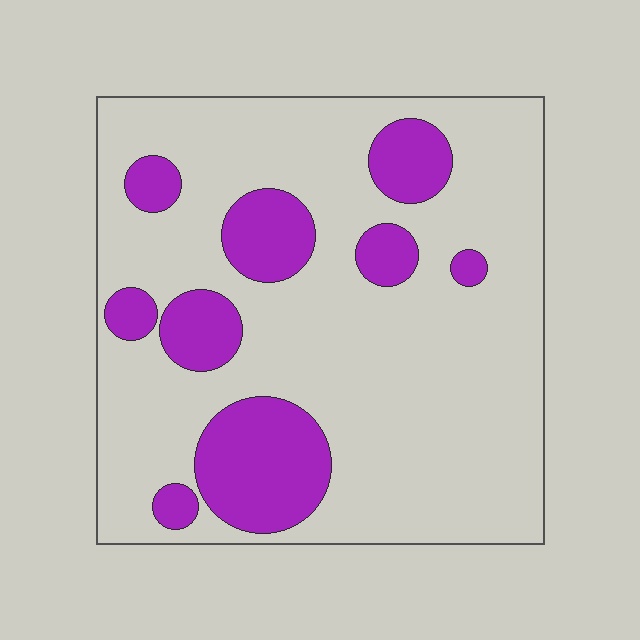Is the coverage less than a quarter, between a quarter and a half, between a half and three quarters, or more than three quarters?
Less than a quarter.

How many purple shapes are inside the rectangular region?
9.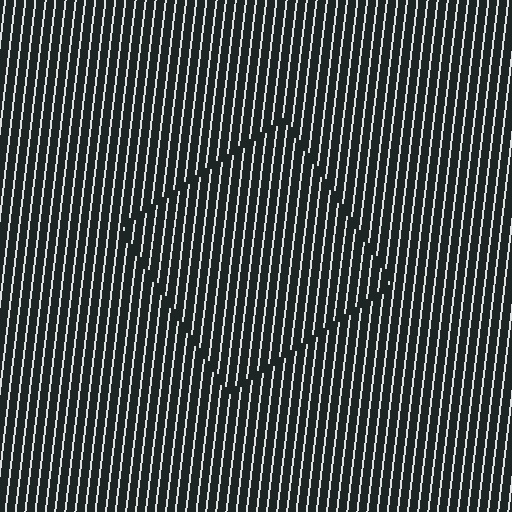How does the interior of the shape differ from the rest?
The interior of the shape contains the same grating, shifted by half a period — the contour is defined by the phase discontinuity where line-ends from the inner and outer gratings abut.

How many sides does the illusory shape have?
4 sides — the line-ends trace a square.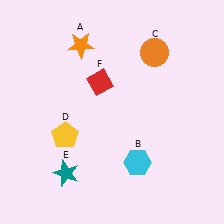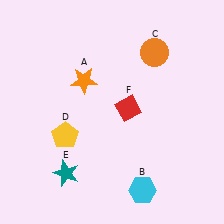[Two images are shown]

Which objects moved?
The objects that moved are: the orange star (A), the cyan hexagon (B), the red diamond (F).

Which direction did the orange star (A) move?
The orange star (A) moved down.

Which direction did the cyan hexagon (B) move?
The cyan hexagon (B) moved down.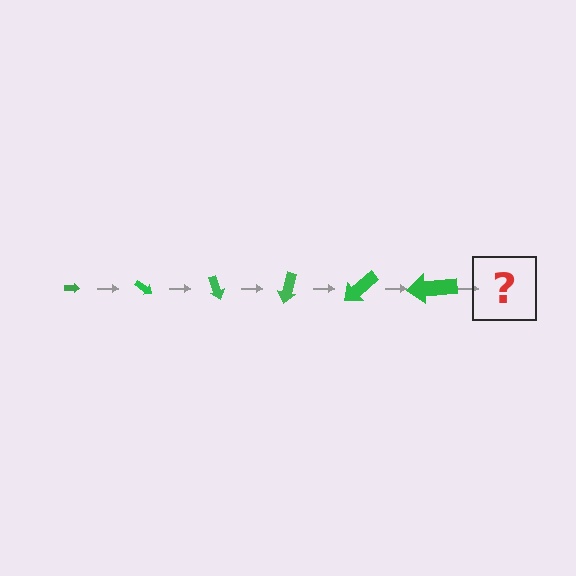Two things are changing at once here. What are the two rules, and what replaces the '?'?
The two rules are that the arrow grows larger each step and it rotates 35 degrees each step. The '?' should be an arrow, larger than the previous one and rotated 210 degrees from the start.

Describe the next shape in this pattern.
It should be an arrow, larger than the previous one and rotated 210 degrees from the start.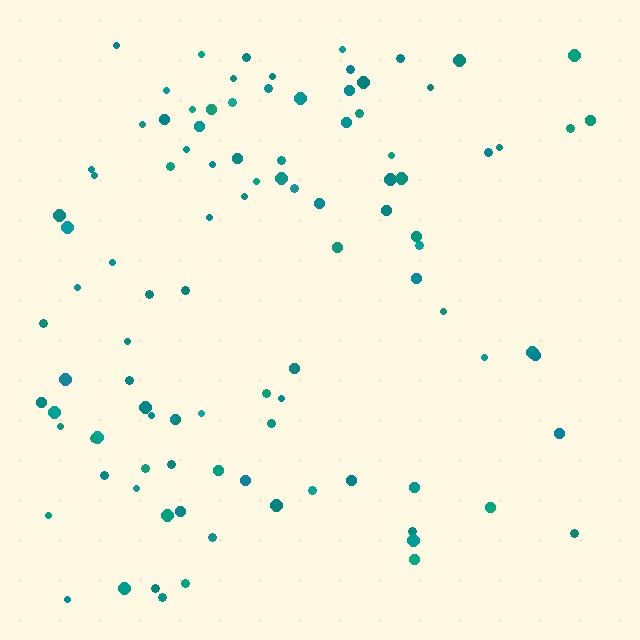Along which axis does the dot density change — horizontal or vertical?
Horizontal.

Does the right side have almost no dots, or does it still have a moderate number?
Still a moderate number, just noticeably fewer than the left.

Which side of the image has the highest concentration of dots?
The left.